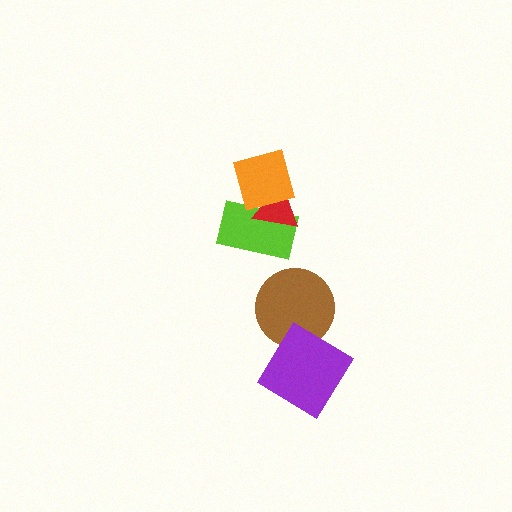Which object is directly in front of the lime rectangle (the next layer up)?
The red triangle is directly in front of the lime rectangle.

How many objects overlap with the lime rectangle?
2 objects overlap with the lime rectangle.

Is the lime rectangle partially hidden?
Yes, it is partially covered by another shape.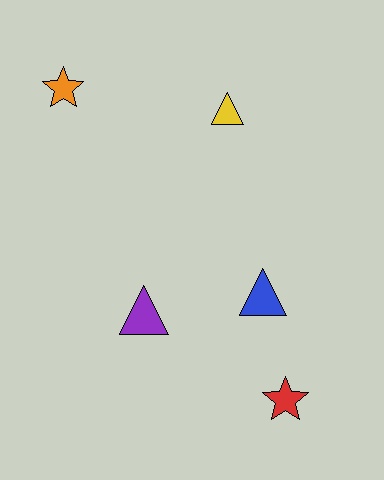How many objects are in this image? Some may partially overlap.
There are 5 objects.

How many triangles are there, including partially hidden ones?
There are 3 triangles.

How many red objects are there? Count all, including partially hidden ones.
There is 1 red object.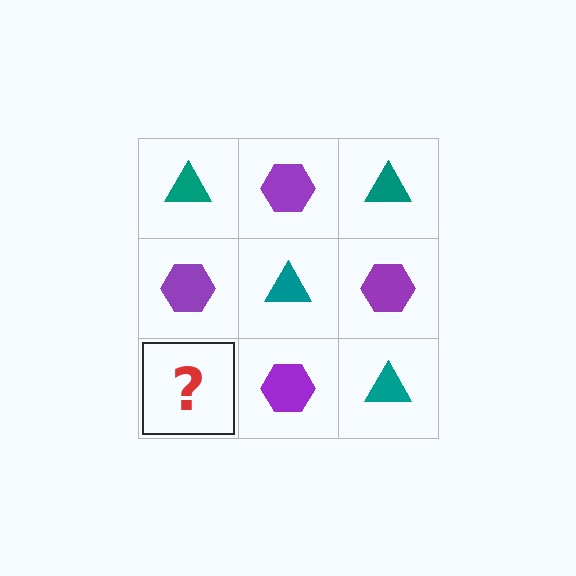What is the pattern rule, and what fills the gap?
The rule is that it alternates teal triangle and purple hexagon in a checkerboard pattern. The gap should be filled with a teal triangle.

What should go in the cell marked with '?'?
The missing cell should contain a teal triangle.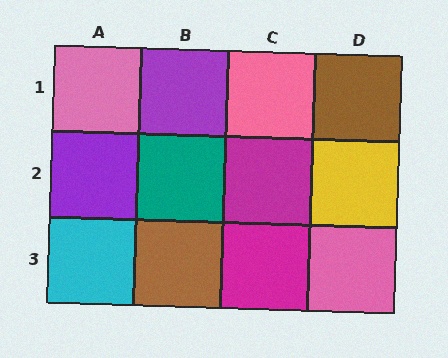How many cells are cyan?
1 cell is cyan.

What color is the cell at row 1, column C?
Pink.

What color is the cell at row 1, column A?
Pink.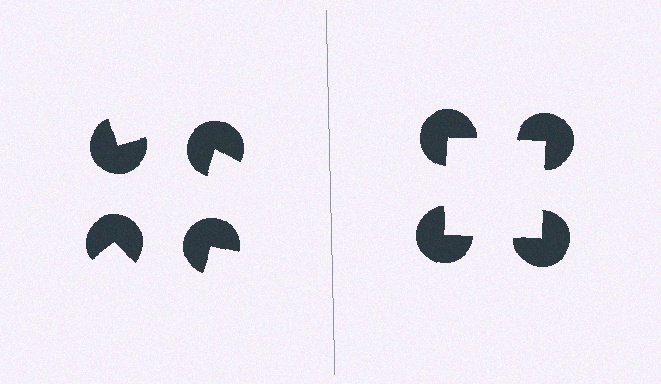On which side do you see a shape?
An illusory square appears on the right side. On the left side the wedge cuts are rotated, so no coherent shape forms.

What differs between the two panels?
The pac-man discs are positioned identically on both sides; only the wedge orientations differ. On the right they align to a square; on the left they are misaligned.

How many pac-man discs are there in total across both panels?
8 — 4 on each side.